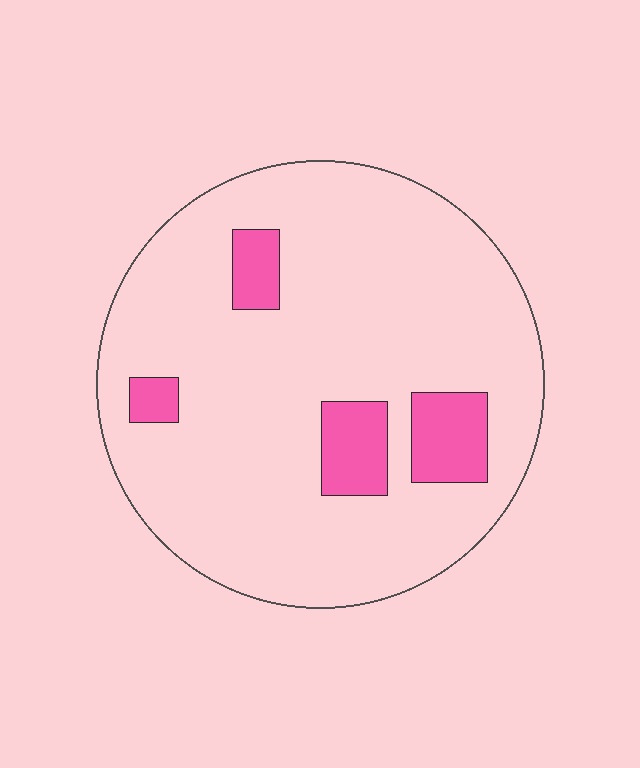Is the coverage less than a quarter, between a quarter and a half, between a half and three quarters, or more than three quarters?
Less than a quarter.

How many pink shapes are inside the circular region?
4.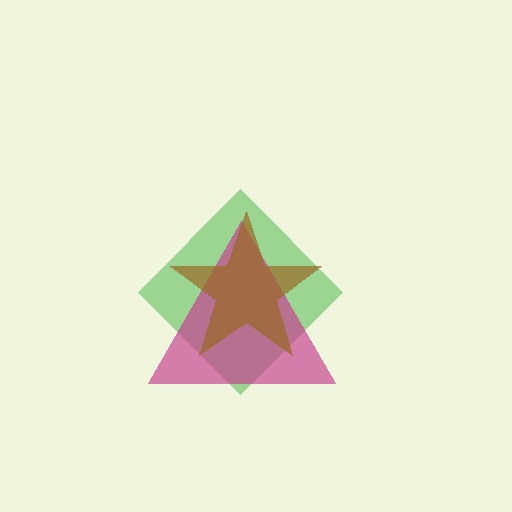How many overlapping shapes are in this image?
There are 3 overlapping shapes in the image.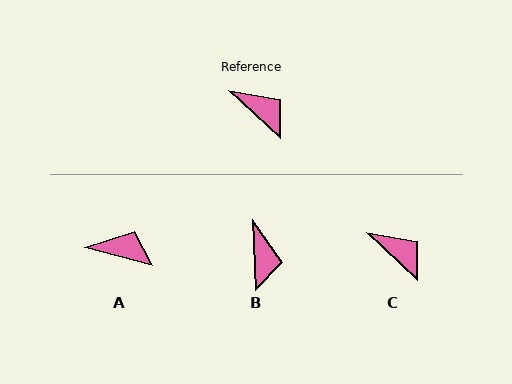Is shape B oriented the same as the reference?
No, it is off by about 44 degrees.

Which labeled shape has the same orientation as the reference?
C.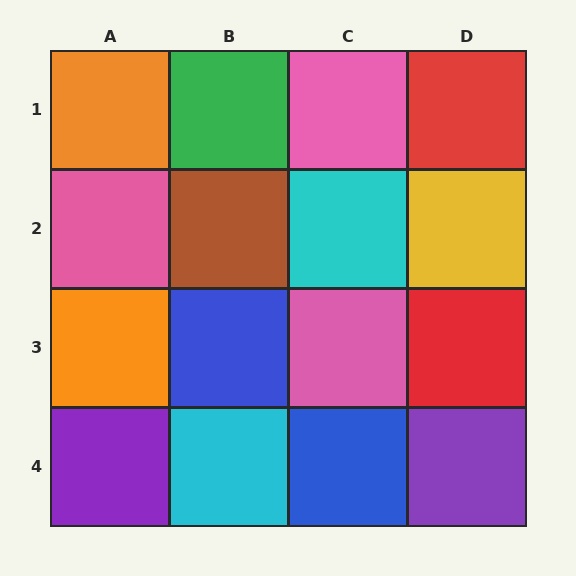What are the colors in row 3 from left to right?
Orange, blue, pink, red.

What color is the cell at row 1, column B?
Green.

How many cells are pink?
3 cells are pink.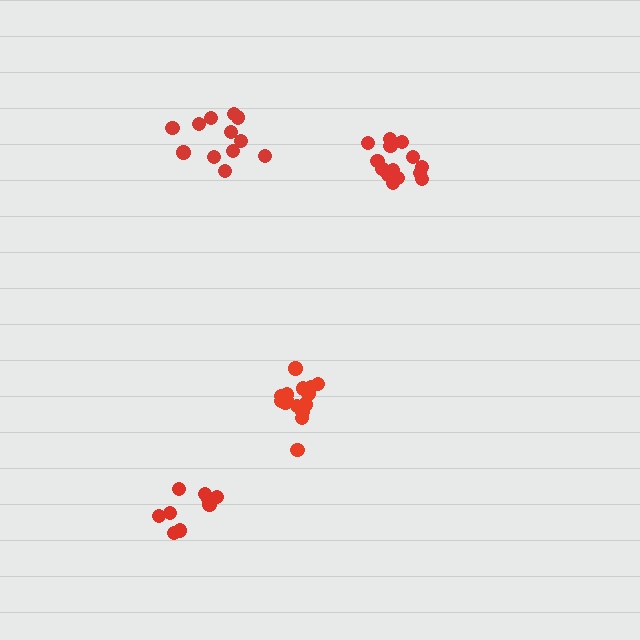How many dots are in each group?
Group 1: 15 dots, Group 2: 14 dots, Group 3: 12 dots, Group 4: 9 dots (50 total).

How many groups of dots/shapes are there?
There are 4 groups.